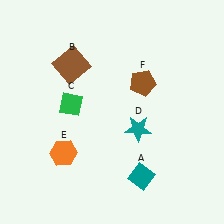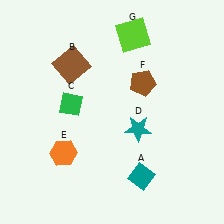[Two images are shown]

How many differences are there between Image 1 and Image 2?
There is 1 difference between the two images.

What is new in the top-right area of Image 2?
A lime square (G) was added in the top-right area of Image 2.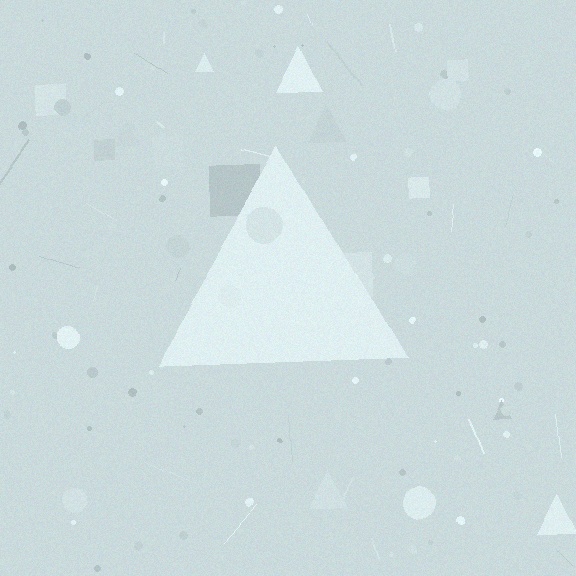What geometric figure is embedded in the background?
A triangle is embedded in the background.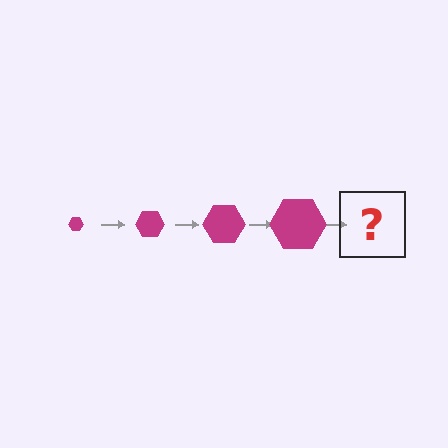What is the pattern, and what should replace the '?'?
The pattern is that the hexagon gets progressively larger each step. The '?' should be a magenta hexagon, larger than the previous one.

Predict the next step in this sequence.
The next step is a magenta hexagon, larger than the previous one.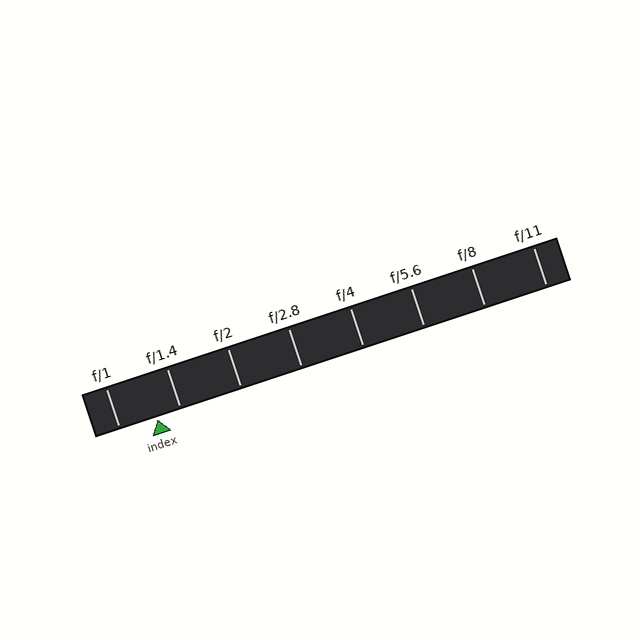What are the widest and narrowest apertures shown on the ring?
The widest aperture shown is f/1 and the narrowest is f/11.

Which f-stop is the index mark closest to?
The index mark is closest to f/1.4.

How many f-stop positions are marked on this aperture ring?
There are 8 f-stop positions marked.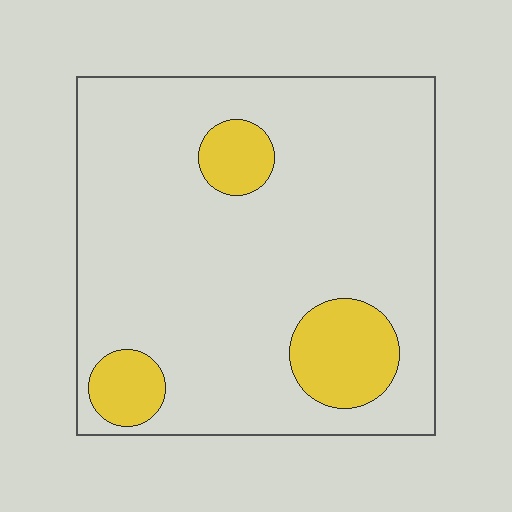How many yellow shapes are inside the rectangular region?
3.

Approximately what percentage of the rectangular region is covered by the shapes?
Approximately 15%.